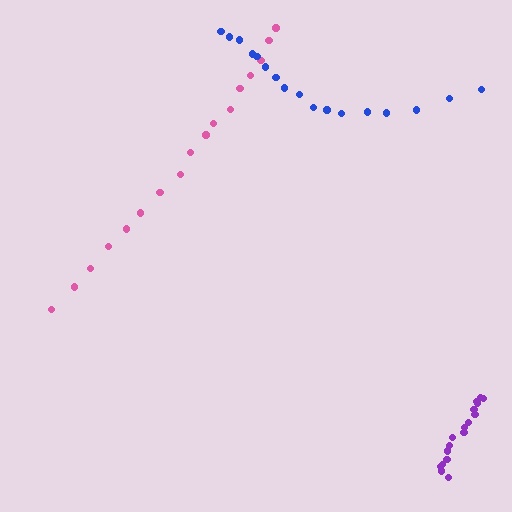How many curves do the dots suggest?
There are 3 distinct paths.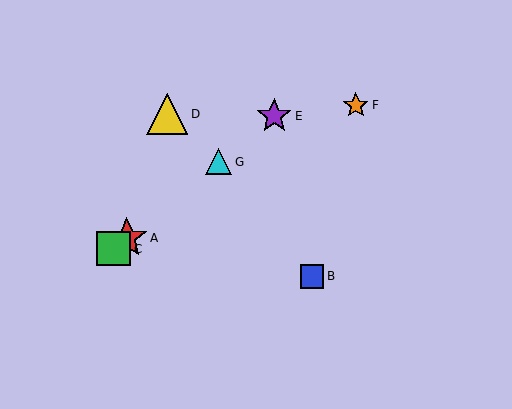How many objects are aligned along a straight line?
4 objects (A, C, E, G) are aligned along a straight line.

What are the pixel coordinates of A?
Object A is at (127, 238).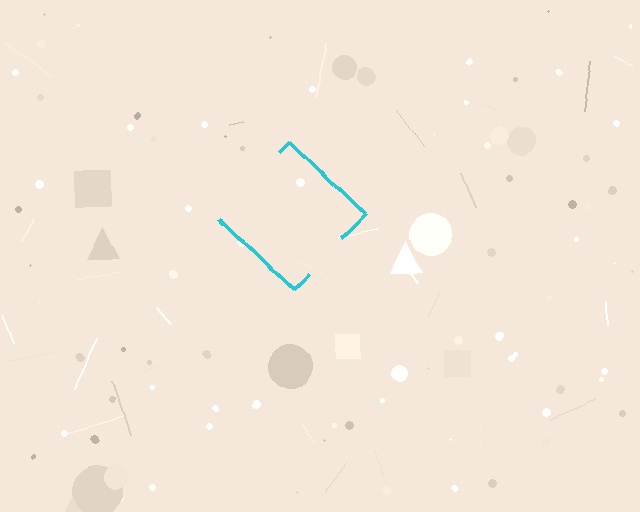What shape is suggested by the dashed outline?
The dashed outline suggests a diamond.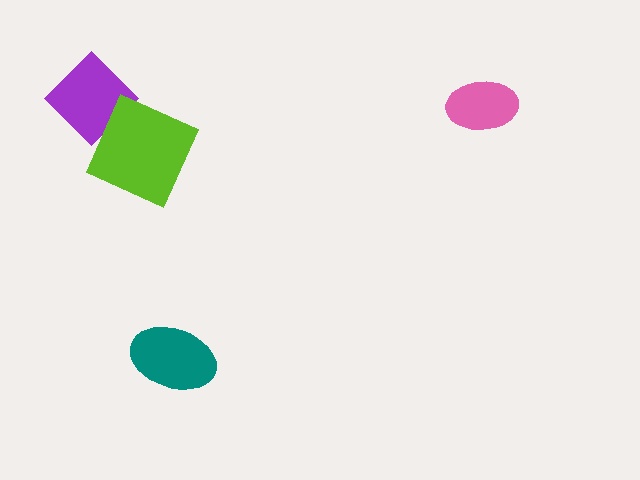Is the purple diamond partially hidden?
Yes, it is partially covered by another shape.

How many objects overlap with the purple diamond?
1 object overlaps with the purple diamond.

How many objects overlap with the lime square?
1 object overlaps with the lime square.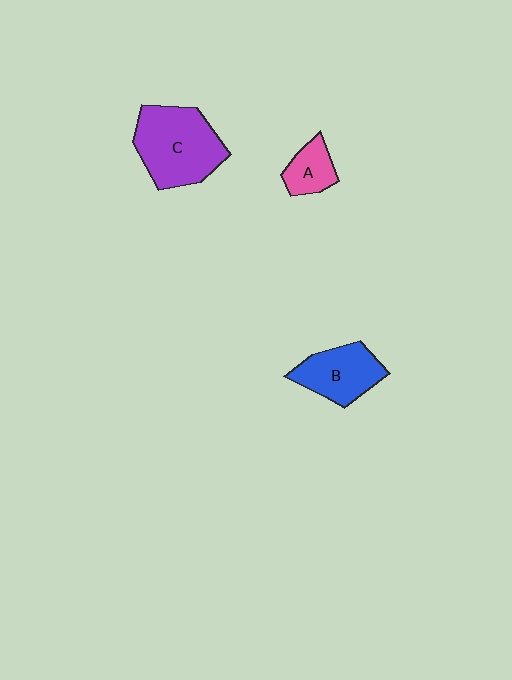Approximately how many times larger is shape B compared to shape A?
Approximately 1.7 times.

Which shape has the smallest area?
Shape A (pink).